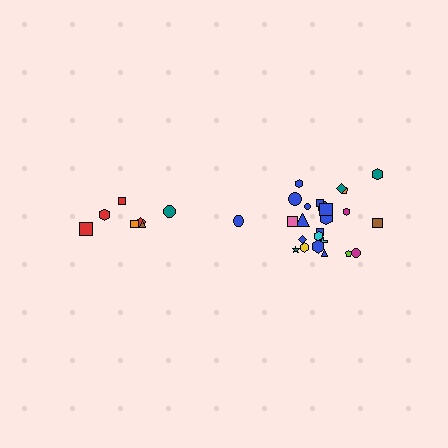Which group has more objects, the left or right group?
The right group.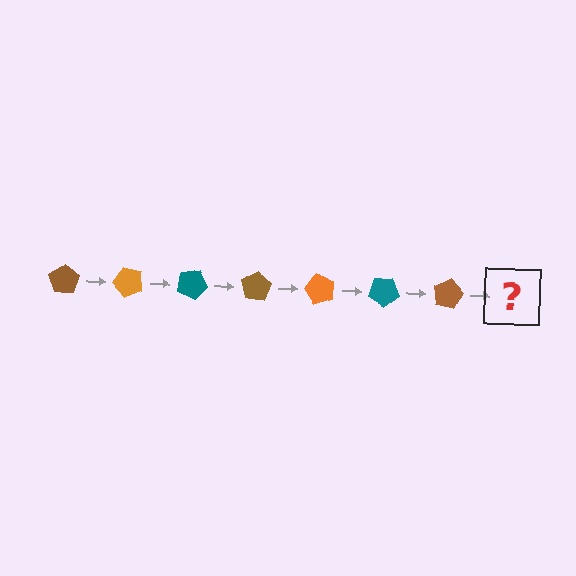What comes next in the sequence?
The next element should be an orange pentagon, rotated 350 degrees from the start.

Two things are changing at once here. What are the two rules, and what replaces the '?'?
The two rules are that it rotates 50 degrees each step and the color cycles through brown, orange, and teal. The '?' should be an orange pentagon, rotated 350 degrees from the start.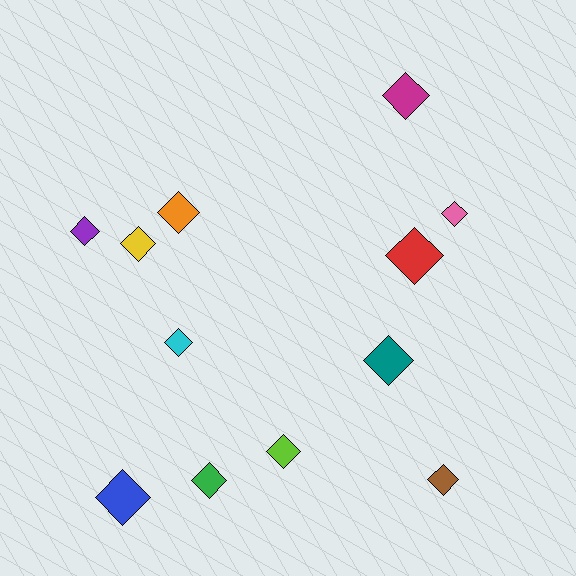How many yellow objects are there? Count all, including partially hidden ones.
There is 1 yellow object.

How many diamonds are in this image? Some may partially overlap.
There are 12 diamonds.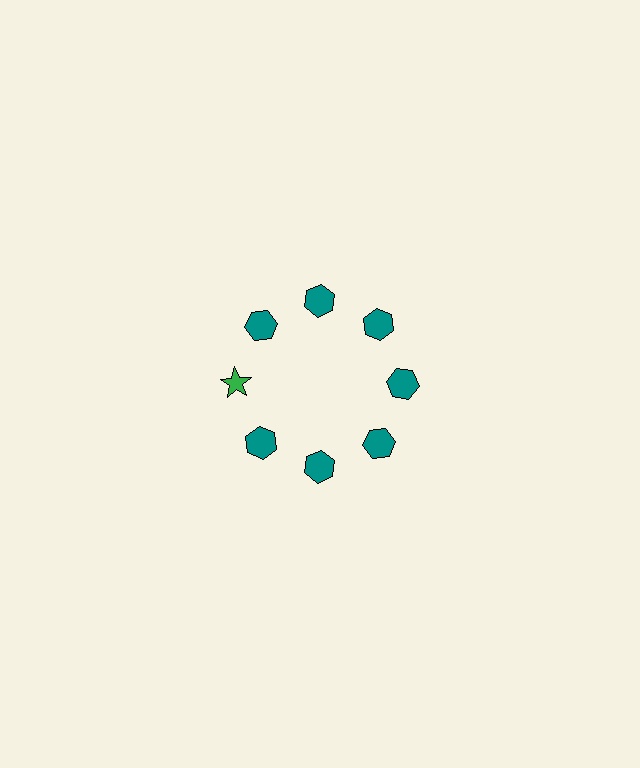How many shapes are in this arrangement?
There are 8 shapes arranged in a ring pattern.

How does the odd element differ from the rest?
It differs in both color (green instead of teal) and shape (star instead of hexagon).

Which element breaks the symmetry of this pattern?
The green star at roughly the 9 o'clock position breaks the symmetry. All other shapes are teal hexagons.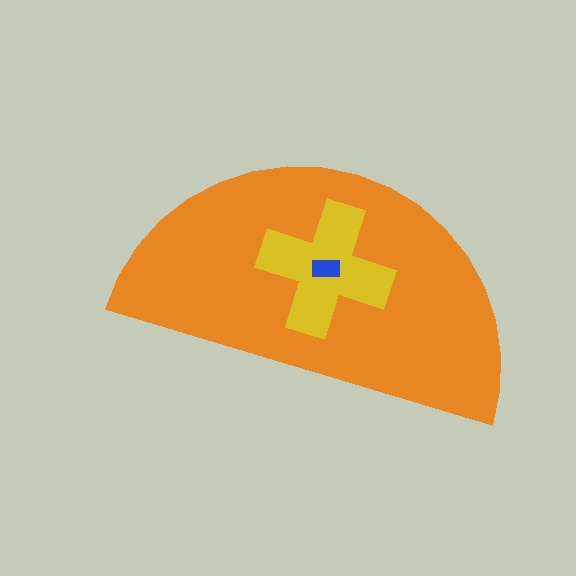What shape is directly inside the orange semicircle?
The yellow cross.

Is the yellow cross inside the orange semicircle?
Yes.